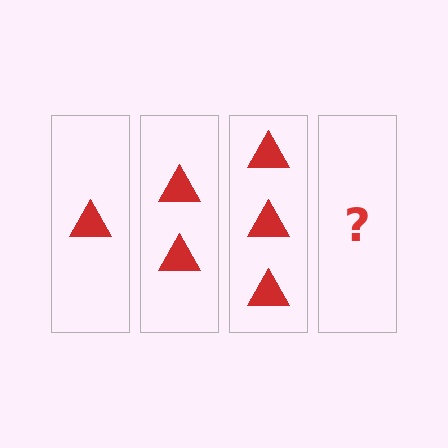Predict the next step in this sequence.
The next step is 4 triangles.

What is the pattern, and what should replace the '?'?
The pattern is that each step adds one more triangle. The '?' should be 4 triangles.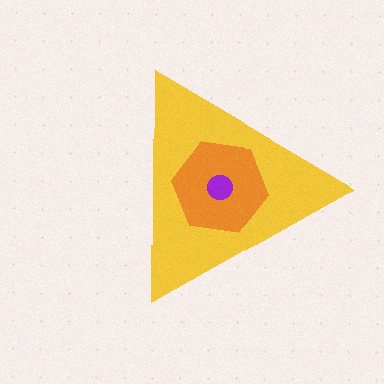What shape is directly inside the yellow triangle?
The orange hexagon.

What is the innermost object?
The purple circle.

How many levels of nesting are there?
3.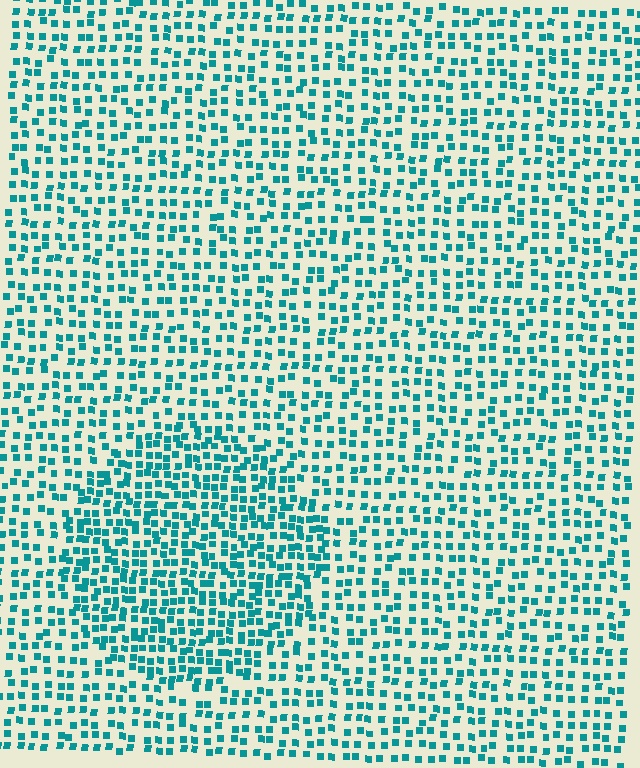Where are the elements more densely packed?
The elements are more densely packed inside the circle boundary.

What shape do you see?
I see a circle.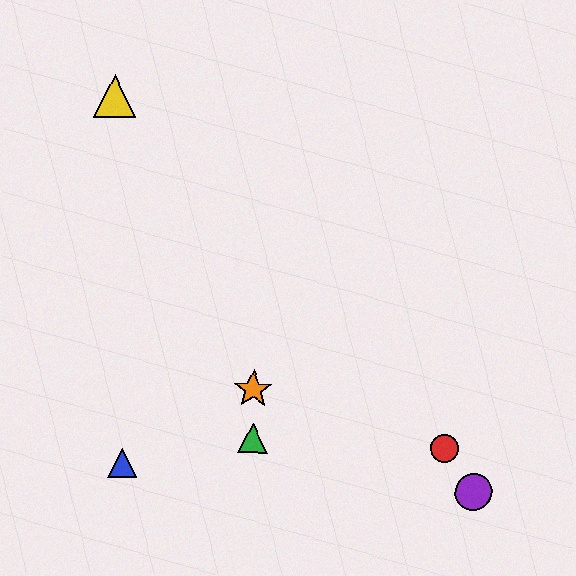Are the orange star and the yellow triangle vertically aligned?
No, the orange star is at x≈253 and the yellow triangle is at x≈115.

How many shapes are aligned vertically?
2 shapes (the green triangle, the orange star) are aligned vertically.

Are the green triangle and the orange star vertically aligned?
Yes, both are at x≈253.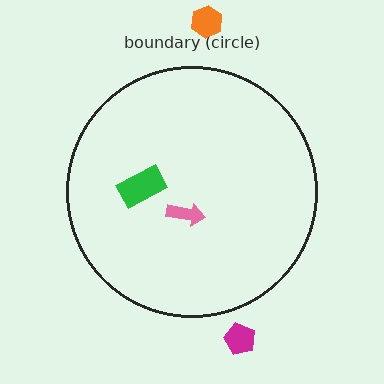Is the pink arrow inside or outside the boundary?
Inside.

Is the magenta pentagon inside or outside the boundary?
Outside.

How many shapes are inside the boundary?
2 inside, 2 outside.